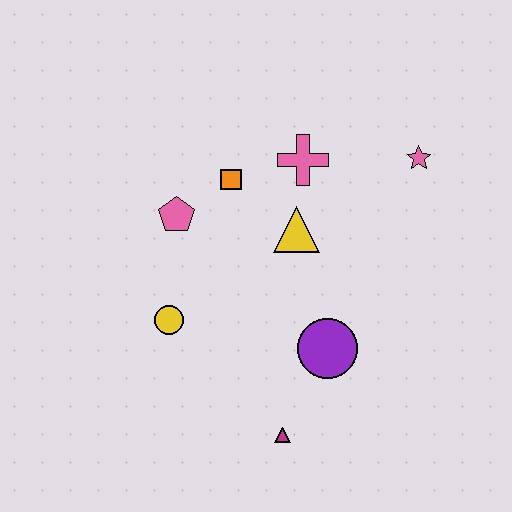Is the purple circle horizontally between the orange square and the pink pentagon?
No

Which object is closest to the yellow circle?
The pink pentagon is closest to the yellow circle.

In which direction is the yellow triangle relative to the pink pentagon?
The yellow triangle is to the right of the pink pentagon.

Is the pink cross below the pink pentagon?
No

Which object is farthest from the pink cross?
The magenta triangle is farthest from the pink cross.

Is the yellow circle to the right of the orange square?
No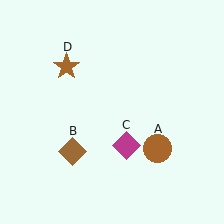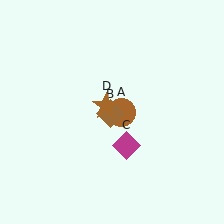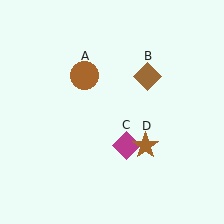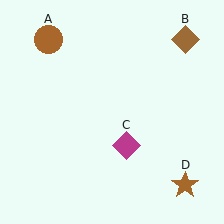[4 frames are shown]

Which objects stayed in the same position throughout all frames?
Magenta diamond (object C) remained stationary.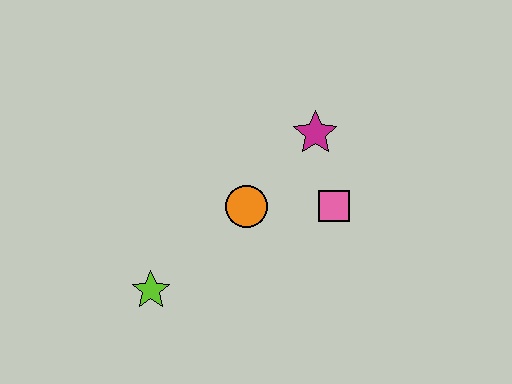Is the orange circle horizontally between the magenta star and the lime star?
Yes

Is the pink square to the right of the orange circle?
Yes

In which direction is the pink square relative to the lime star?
The pink square is to the right of the lime star.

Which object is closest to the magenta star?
The pink square is closest to the magenta star.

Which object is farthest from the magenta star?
The lime star is farthest from the magenta star.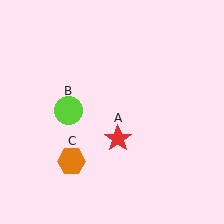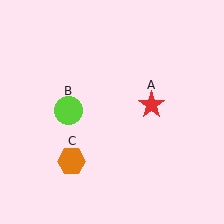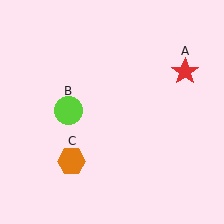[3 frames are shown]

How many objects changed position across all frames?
1 object changed position: red star (object A).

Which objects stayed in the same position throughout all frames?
Lime circle (object B) and orange hexagon (object C) remained stationary.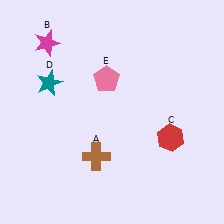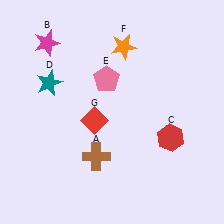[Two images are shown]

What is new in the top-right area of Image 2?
An orange star (F) was added in the top-right area of Image 2.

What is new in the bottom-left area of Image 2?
A red diamond (G) was added in the bottom-left area of Image 2.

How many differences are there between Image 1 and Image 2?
There are 2 differences between the two images.